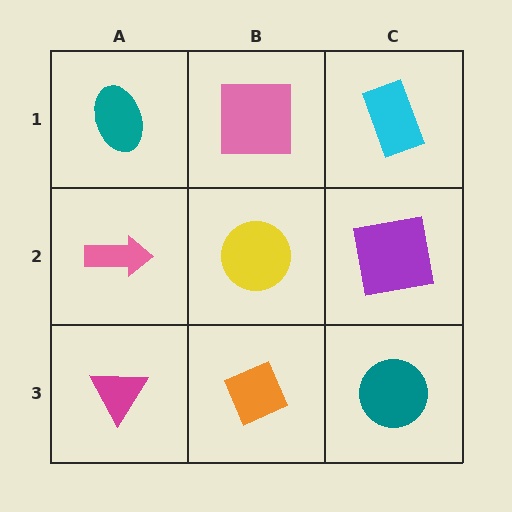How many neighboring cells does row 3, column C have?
2.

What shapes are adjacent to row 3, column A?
A pink arrow (row 2, column A), an orange diamond (row 3, column B).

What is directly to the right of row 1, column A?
A pink square.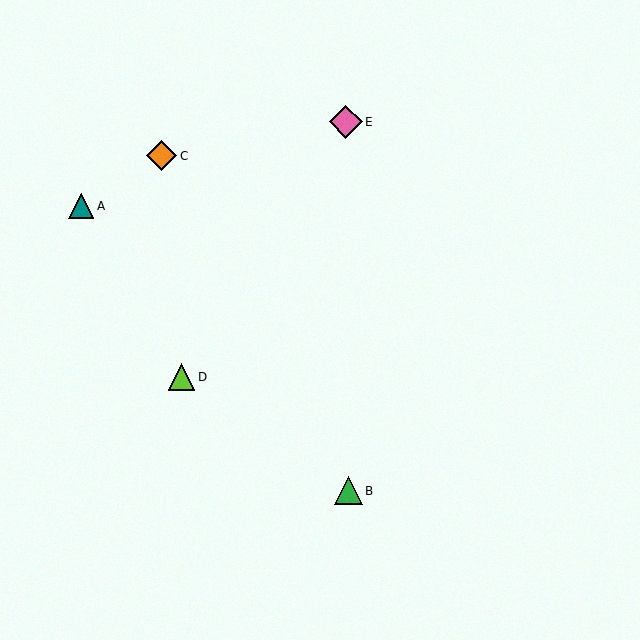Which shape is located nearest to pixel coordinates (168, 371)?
The lime triangle (labeled D) at (182, 377) is nearest to that location.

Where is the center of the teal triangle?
The center of the teal triangle is at (81, 206).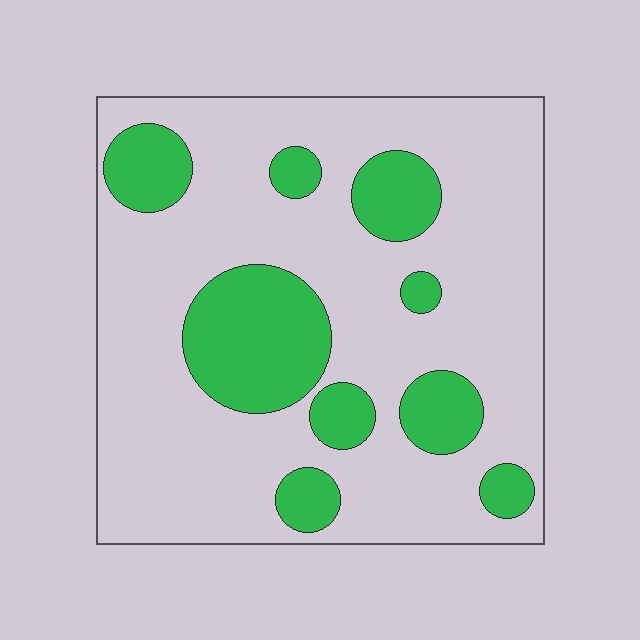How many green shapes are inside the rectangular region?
9.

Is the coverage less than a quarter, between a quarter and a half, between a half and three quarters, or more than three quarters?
Less than a quarter.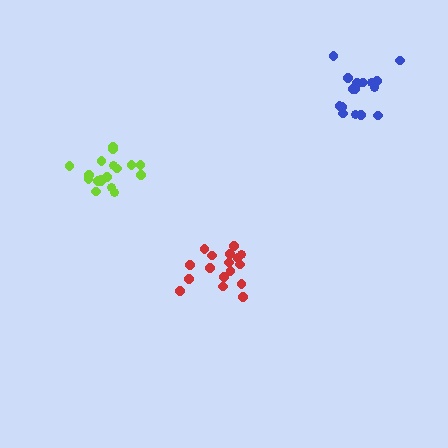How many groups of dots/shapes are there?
There are 3 groups.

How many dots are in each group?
Group 1: 18 dots, Group 2: 17 dots, Group 3: 17 dots (52 total).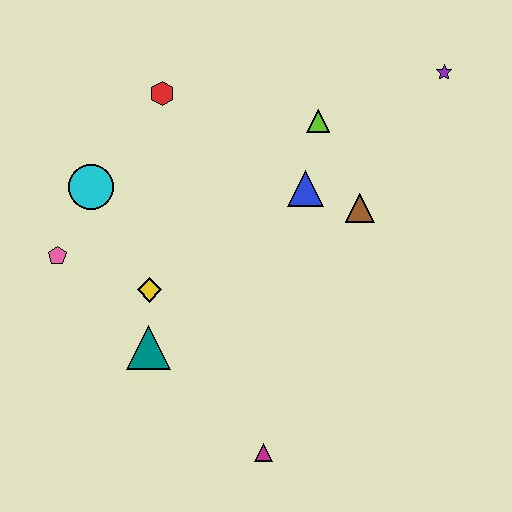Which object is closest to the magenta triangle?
The teal triangle is closest to the magenta triangle.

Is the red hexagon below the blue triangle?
No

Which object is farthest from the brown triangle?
The pink pentagon is farthest from the brown triangle.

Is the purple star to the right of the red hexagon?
Yes